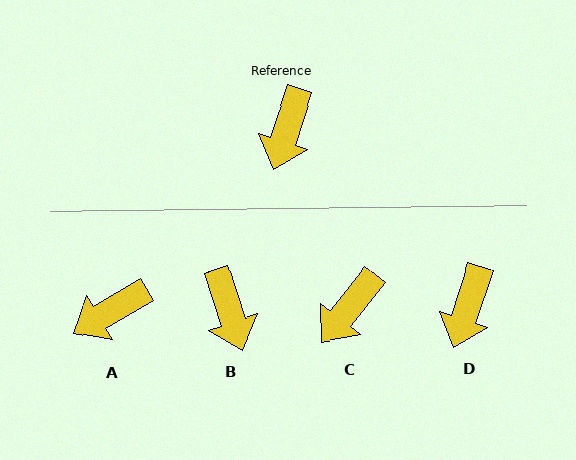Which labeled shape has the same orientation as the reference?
D.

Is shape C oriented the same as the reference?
No, it is off by about 20 degrees.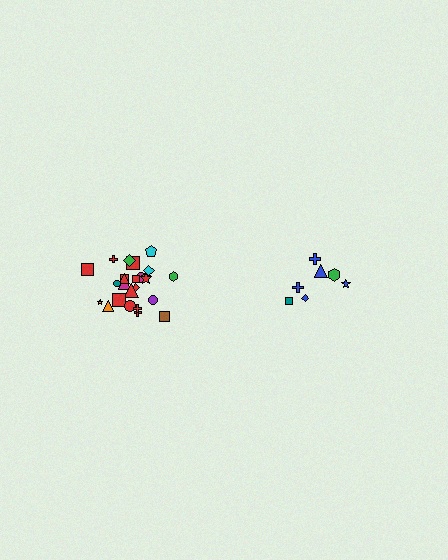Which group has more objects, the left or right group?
The left group.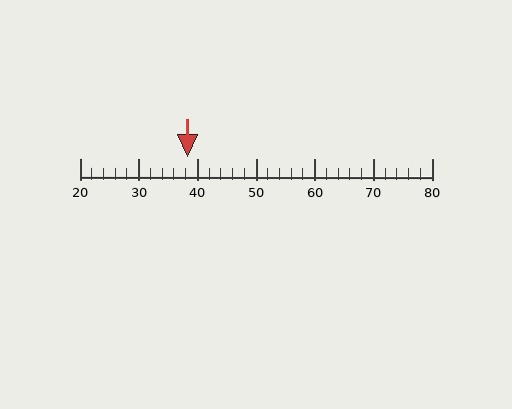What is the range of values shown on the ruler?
The ruler shows values from 20 to 80.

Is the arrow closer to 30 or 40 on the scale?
The arrow is closer to 40.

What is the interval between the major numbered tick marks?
The major tick marks are spaced 10 units apart.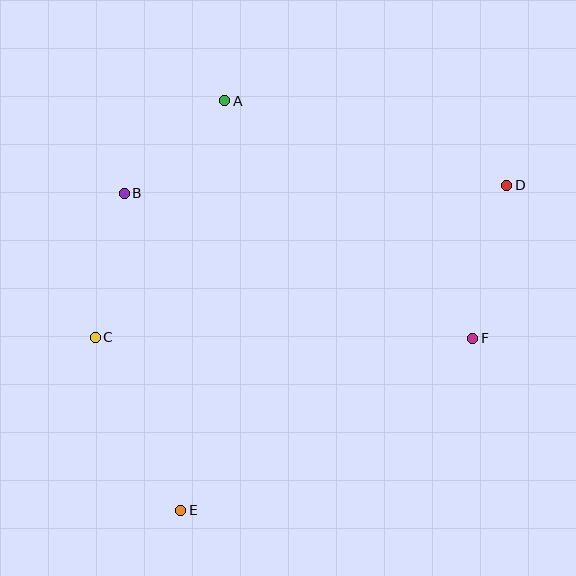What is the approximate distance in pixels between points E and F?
The distance between E and F is approximately 339 pixels.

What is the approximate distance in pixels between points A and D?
The distance between A and D is approximately 294 pixels.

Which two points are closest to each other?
Points A and B are closest to each other.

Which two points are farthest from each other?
Points D and E are farthest from each other.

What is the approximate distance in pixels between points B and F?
The distance between B and F is approximately 377 pixels.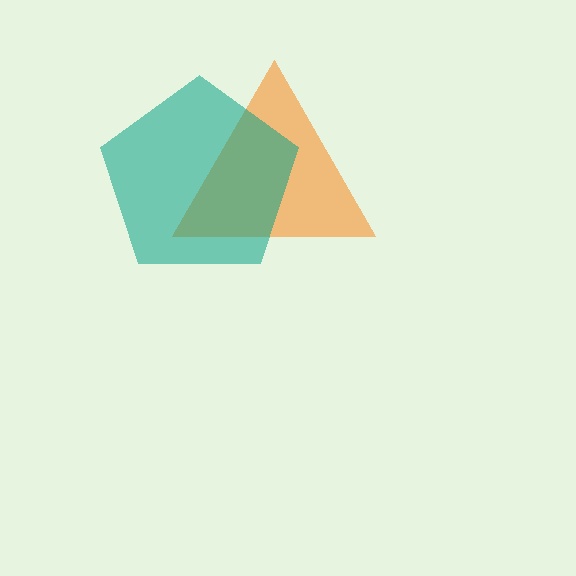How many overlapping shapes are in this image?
There are 2 overlapping shapes in the image.